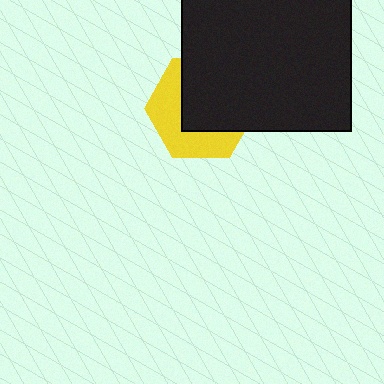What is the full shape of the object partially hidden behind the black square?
The partially hidden object is a yellow hexagon.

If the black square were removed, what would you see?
You would see the complete yellow hexagon.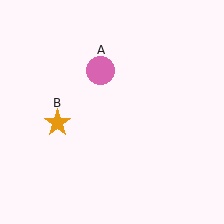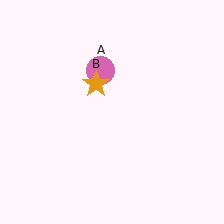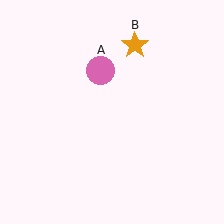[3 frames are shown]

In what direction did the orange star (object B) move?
The orange star (object B) moved up and to the right.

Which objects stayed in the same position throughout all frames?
Pink circle (object A) remained stationary.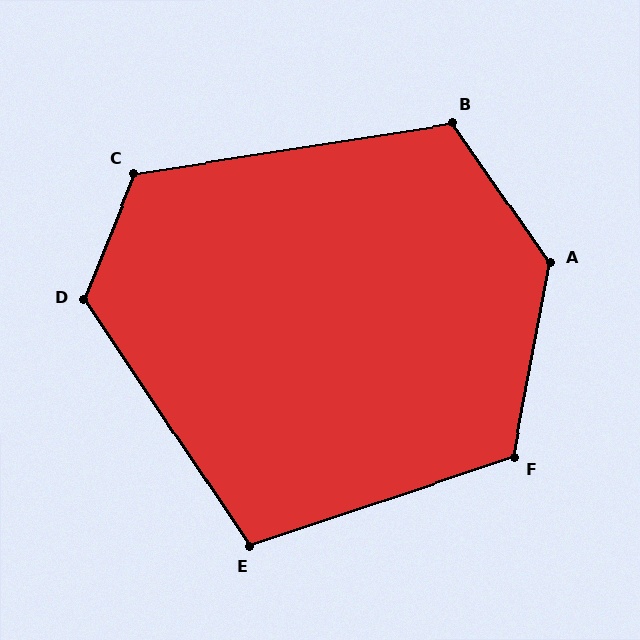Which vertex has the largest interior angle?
A, at approximately 134 degrees.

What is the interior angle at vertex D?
Approximately 125 degrees (obtuse).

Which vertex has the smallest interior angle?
E, at approximately 105 degrees.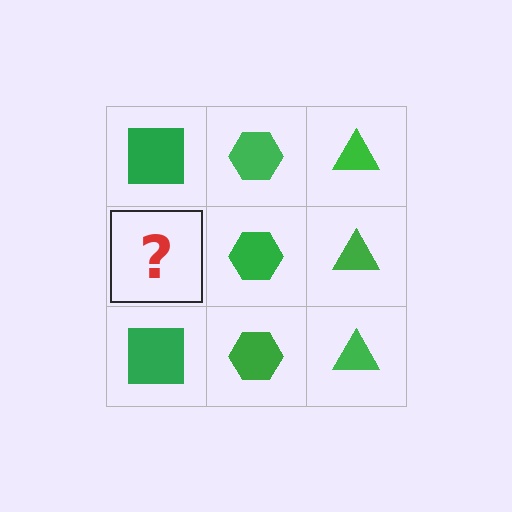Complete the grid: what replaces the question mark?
The question mark should be replaced with a green square.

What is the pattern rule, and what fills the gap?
The rule is that each column has a consistent shape. The gap should be filled with a green square.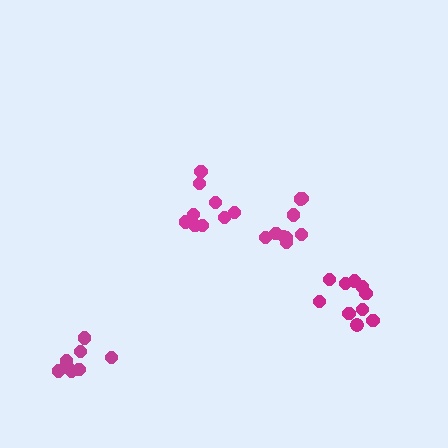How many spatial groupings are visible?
There are 4 spatial groupings.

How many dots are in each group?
Group 1: 9 dots, Group 2: 7 dots, Group 3: 10 dots, Group 4: 9 dots (35 total).